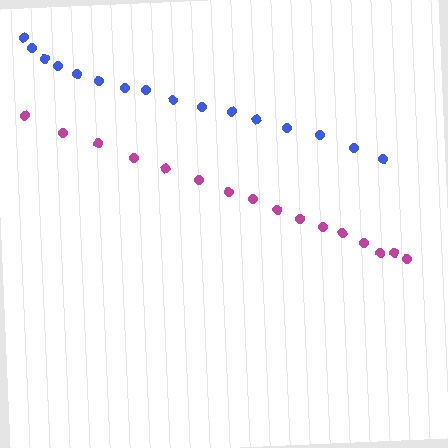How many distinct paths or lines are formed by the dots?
There are 2 distinct paths.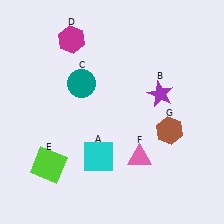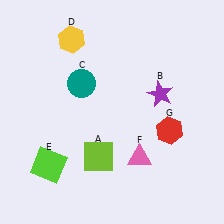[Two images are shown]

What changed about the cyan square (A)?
In Image 1, A is cyan. In Image 2, it changed to lime.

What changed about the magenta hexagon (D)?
In Image 1, D is magenta. In Image 2, it changed to yellow.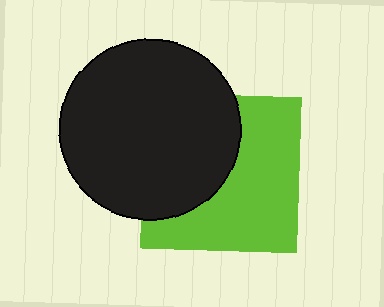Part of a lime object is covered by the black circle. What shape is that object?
It is a square.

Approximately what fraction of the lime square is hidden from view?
Roughly 44% of the lime square is hidden behind the black circle.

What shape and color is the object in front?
The object in front is a black circle.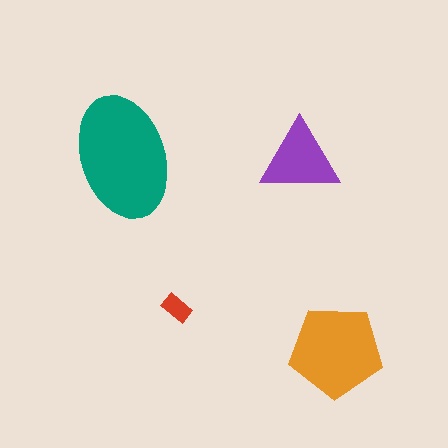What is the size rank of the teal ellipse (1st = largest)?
1st.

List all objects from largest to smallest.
The teal ellipse, the orange pentagon, the purple triangle, the red rectangle.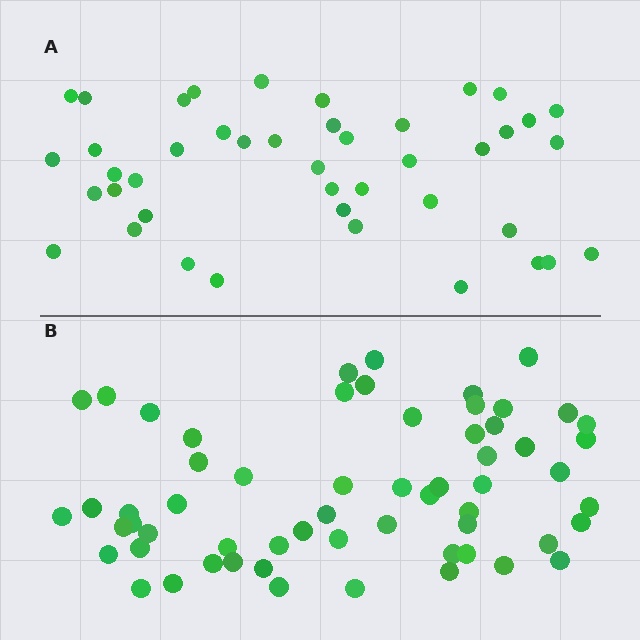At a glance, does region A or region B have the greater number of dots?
Region B (the bottom region) has more dots.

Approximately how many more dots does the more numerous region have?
Region B has approximately 15 more dots than region A.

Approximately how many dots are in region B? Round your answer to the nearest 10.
About 60 dots.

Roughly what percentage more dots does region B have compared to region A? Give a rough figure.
About 40% more.